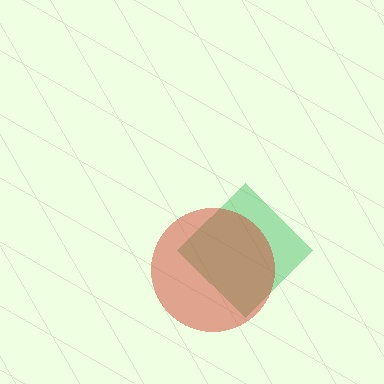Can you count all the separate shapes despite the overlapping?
Yes, there are 2 separate shapes.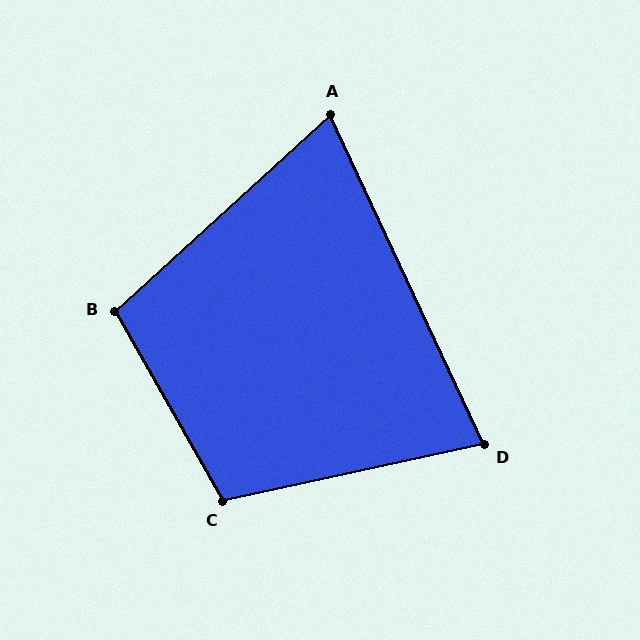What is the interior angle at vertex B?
Approximately 103 degrees (obtuse).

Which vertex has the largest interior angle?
C, at approximately 107 degrees.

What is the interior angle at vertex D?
Approximately 77 degrees (acute).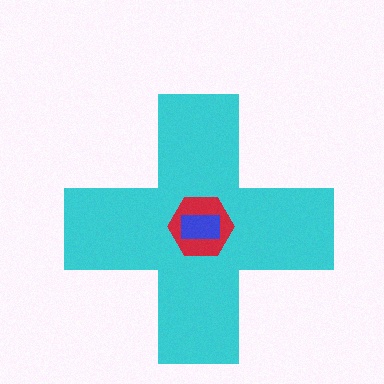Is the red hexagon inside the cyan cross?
Yes.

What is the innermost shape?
The blue rectangle.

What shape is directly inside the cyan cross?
The red hexagon.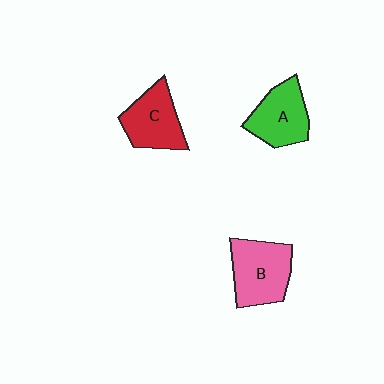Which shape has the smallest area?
Shape A (green).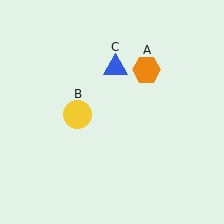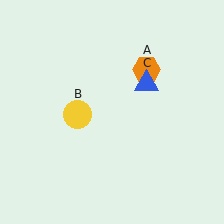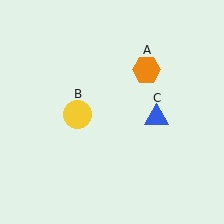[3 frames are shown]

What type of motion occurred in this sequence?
The blue triangle (object C) rotated clockwise around the center of the scene.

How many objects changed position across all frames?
1 object changed position: blue triangle (object C).